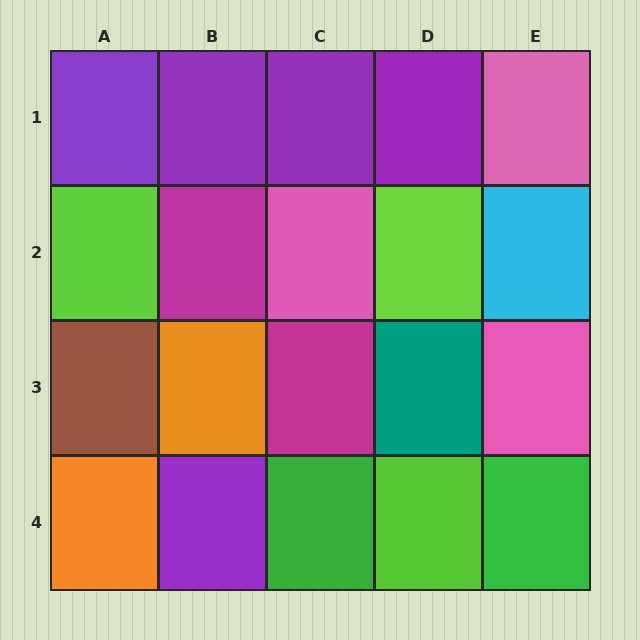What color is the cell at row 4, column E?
Green.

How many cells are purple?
5 cells are purple.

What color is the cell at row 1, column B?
Purple.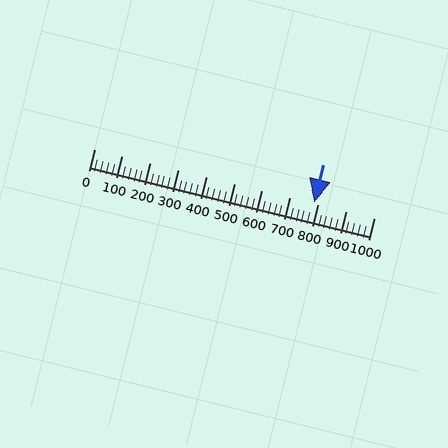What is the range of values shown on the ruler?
The ruler shows values from 0 to 1000.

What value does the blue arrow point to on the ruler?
The blue arrow points to approximately 786.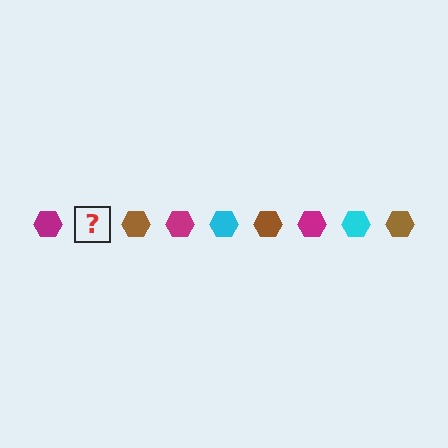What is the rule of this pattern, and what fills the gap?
The rule is that the pattern cycles through magenta, cyan, brown hexagons. The gap should be filled with a cyan hexagon.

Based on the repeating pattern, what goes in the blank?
The blank should be a cyan hexagon.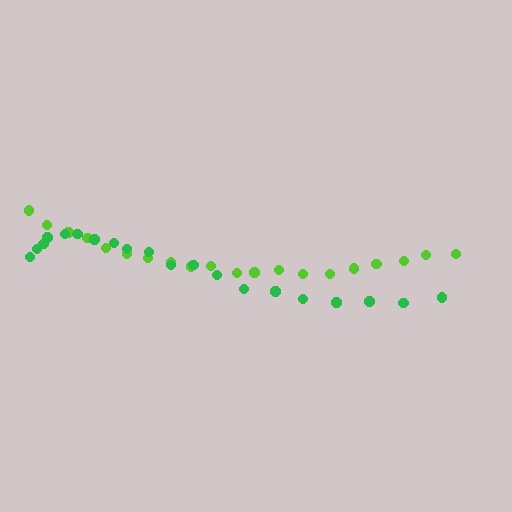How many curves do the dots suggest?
There are 2 distinct paths.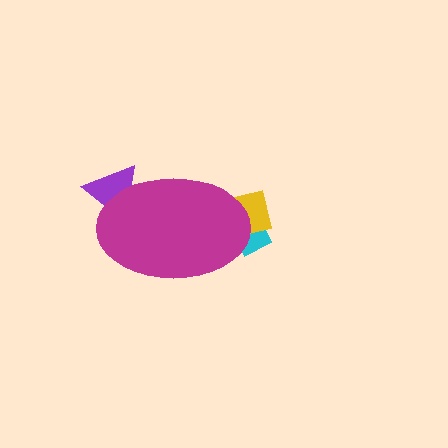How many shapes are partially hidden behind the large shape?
3 shapes are partially hidden.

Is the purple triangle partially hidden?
Yes, the purple triangle is partially hidden behind the magenta ellipse.